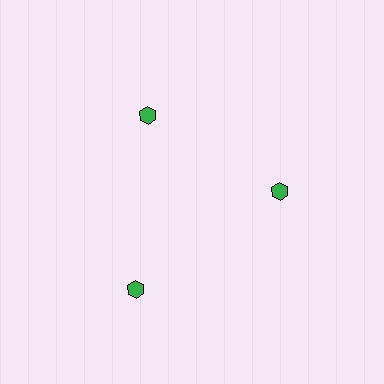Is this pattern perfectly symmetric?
No. The 3 green hexagons are arranged in a ring, but one element near the 7 o'clock position is pushed outward from the center, breaking the 3-fold rotational symmetry.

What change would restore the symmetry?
The symmetry would be restored by moving it inward, back onto the ring so that all 3 hexagons sit at equal angles and equal distance from the center.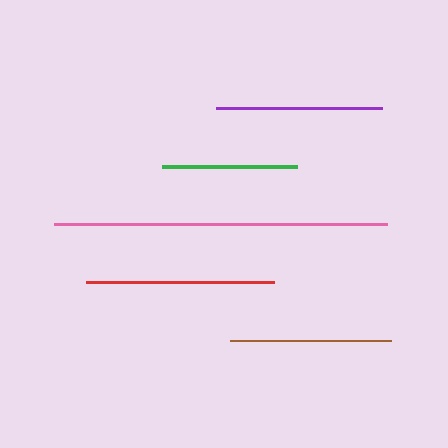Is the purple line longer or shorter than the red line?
The red line is longer than the purple line.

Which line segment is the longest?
The pink line is the longest at approximately 333 pixels.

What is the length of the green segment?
The green segment is approximately 135 pixels long.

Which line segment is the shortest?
The green line is the shortest at approximately 135 pixels.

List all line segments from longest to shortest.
From longest to shortest: pink, red, purple, brown, green.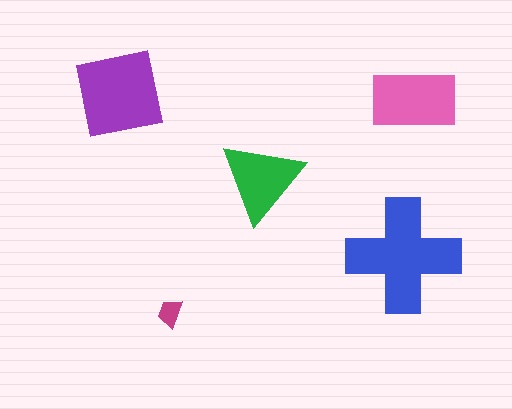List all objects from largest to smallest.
The blue cross, the purple square, the pink rectangle, the green triangle, the magenta trapezoid.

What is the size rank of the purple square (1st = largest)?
2nd.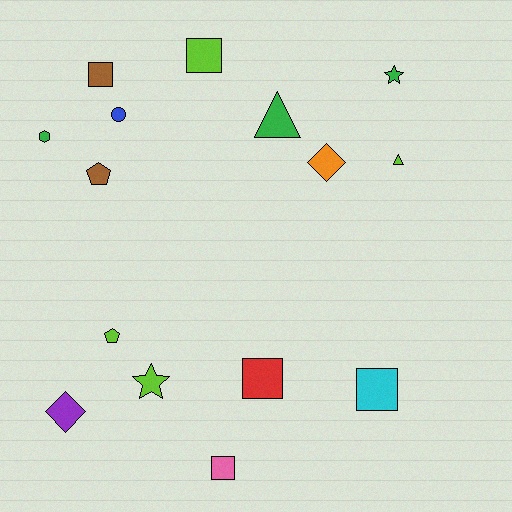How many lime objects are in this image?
There are 4 lime objects.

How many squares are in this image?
There are 5 squares.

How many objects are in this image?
There are 15 objects.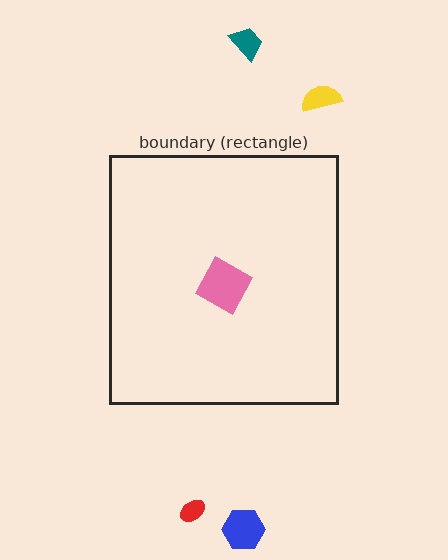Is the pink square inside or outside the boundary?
Inside.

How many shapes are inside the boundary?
1 inside, 4 outside.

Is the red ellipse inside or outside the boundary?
Outside.